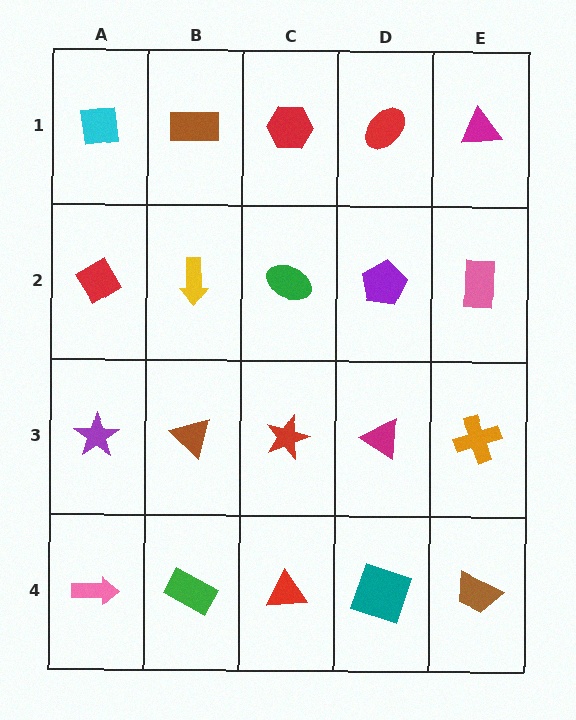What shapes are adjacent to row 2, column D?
A red ellipse (row 1, column D), a magenta triangle (row 3, column D), a green ellipse (row 2, column C), a pink rectangle (row 2, column E).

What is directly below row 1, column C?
A green ellipse.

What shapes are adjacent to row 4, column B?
A brown triangle (row 3, column B), a pink arrow (row 4, column A), a red triangle (row 4, column C).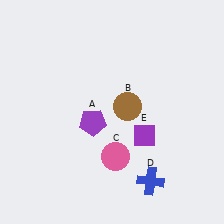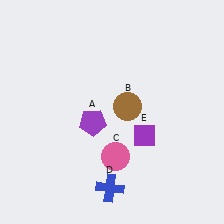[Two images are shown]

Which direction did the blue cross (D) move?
The blue cross (D) moved left.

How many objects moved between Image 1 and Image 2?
1 object moved between the two images.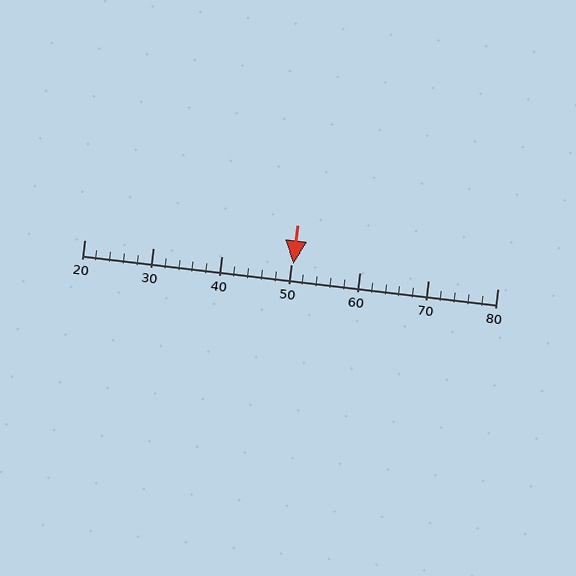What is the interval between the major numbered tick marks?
The major tick marks are spaced 10 units apart.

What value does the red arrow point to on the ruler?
The red arrow points to approximately 50.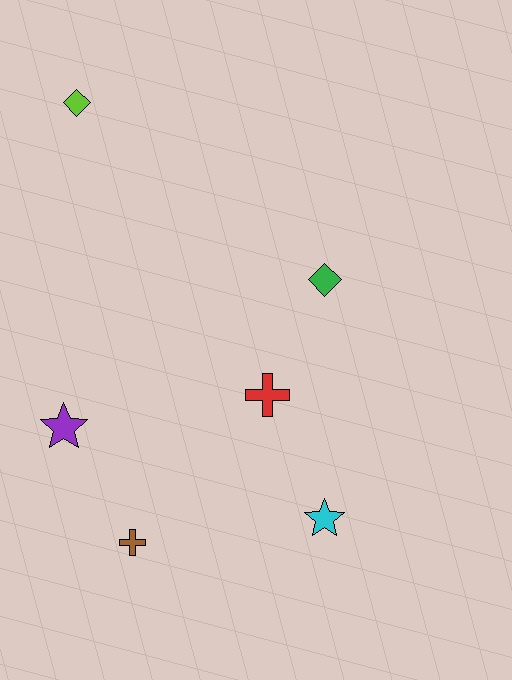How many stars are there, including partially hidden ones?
There are 2 stars.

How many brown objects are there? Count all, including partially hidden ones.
There is 1 brown object.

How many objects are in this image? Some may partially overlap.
There are 6 objects.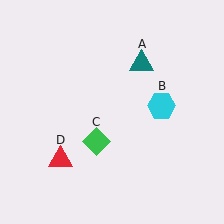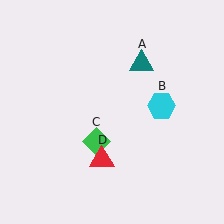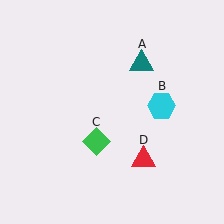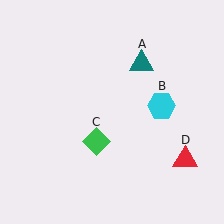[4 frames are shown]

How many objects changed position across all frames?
1 object changed position: red triangle (object D).